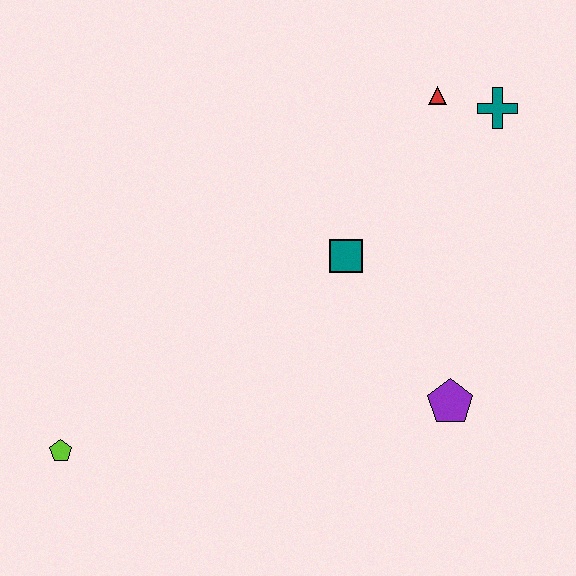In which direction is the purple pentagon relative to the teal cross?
The purple pentagon is below the teal cross.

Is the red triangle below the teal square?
No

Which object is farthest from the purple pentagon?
The lime pentagon is farthest from the purple pentagon.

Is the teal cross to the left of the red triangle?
No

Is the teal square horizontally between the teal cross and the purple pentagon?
No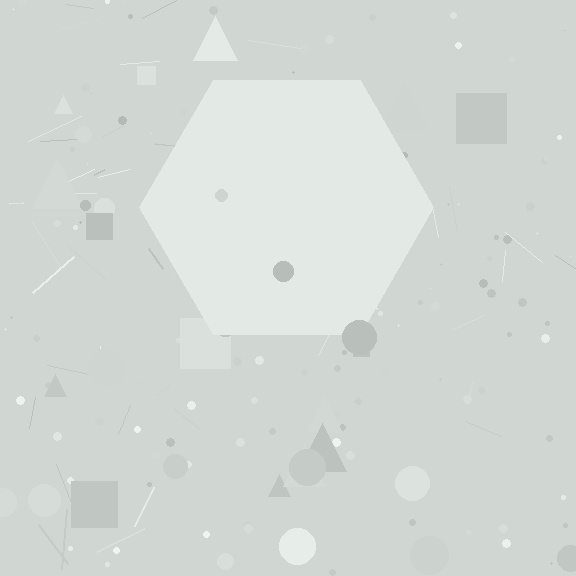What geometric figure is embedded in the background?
A hexagon is embedded in the background.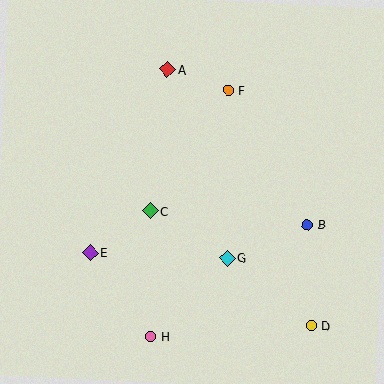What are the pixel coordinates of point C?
Point C is at (150, 211).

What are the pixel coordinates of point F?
Point F is at (228, 90).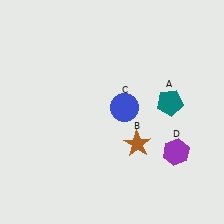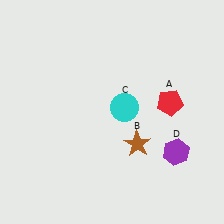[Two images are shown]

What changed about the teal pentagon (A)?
In Image 1, A is teal. In Image 2, it changed to red.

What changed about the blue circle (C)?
In Image 1, C is blue. In Image 2, it changed to cyan.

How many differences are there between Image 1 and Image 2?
There are 2 differences between the two images.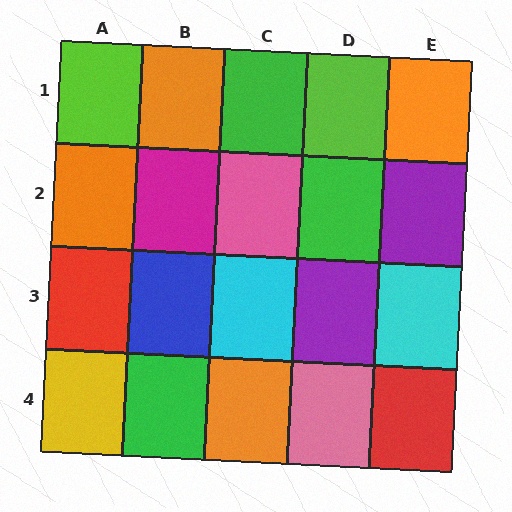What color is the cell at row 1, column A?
Lime.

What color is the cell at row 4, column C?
Orange.